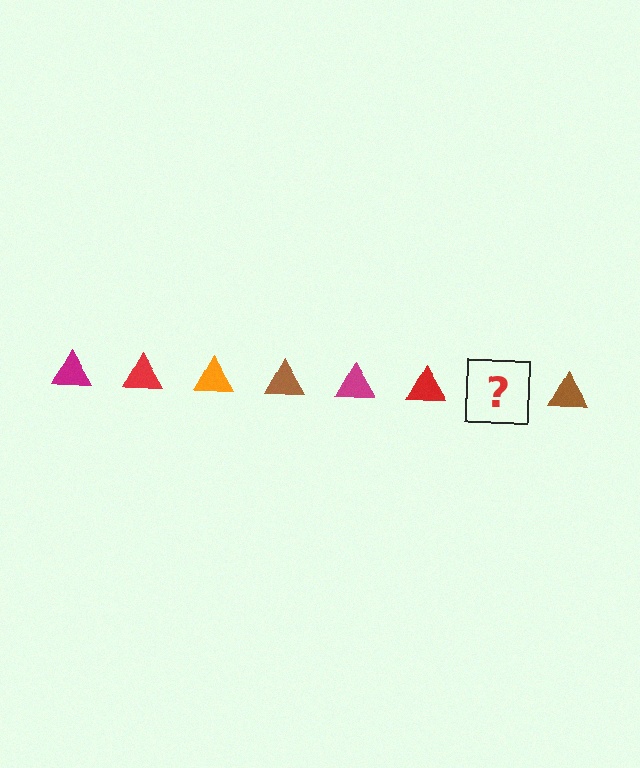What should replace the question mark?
The question mark should be replaced with an orange triangle.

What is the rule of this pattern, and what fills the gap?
The rule is that the pattern cycles through magenta, red, orange, brown triangles. The gap should be filled with an orange triangle.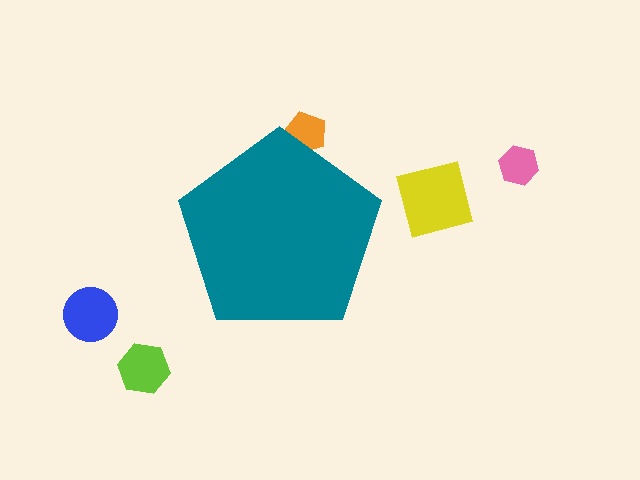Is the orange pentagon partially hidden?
Yes, the orange pentagon is partially hidden behind the teal pentagon.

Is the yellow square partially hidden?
No, the yellow square is fully visible.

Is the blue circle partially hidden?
No, the blue circle is fully visible.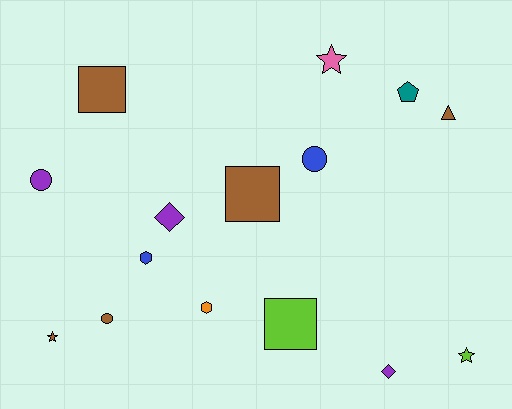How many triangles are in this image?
There is 1 triangle.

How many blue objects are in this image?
There are 2 blue objects.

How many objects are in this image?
There are 15 objects.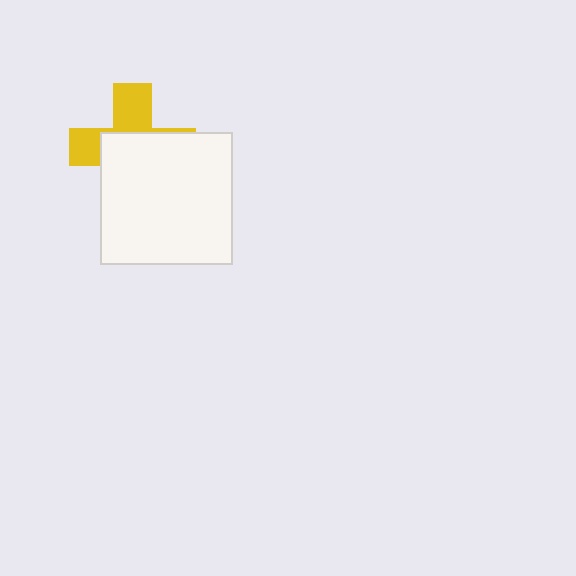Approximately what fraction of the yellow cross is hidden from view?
Roughly 61% of the yellow cross is hidden behind the white square.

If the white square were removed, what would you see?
You would see the complete yellow cross.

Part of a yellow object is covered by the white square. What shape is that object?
It is a cross.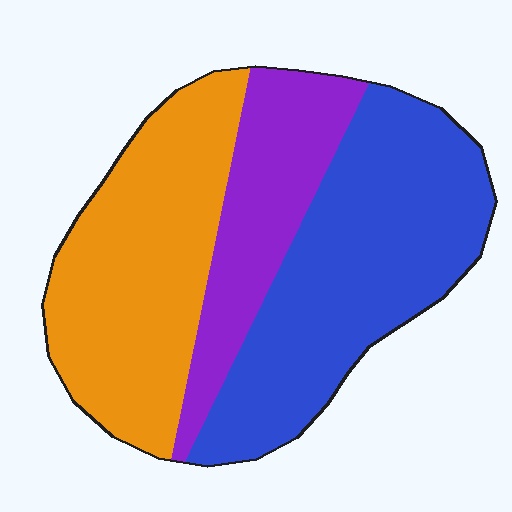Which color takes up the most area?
Blue, at roughly 40%.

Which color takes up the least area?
Purple, at roughly 20%.